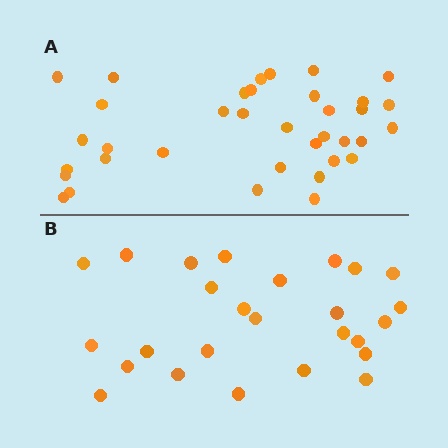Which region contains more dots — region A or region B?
Region A (the top region) has more dots.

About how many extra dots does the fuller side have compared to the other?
Region A has roughly 10 or so more dots than region B.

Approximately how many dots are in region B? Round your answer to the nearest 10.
About 30 dots. (The exact count is 26, which rounds to 30.)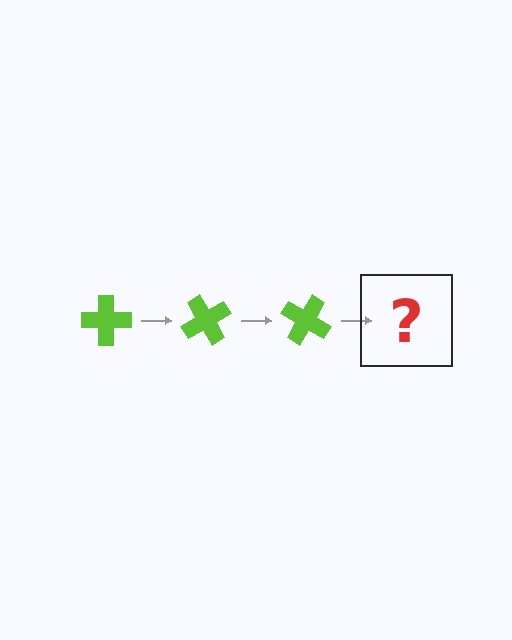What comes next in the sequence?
The next element should be a lime cross rotated 180 degrees.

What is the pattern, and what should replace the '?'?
The pattern is that the cross rotates 60 degrees each step. The '?' should be a lime cross rotated 180 degrees.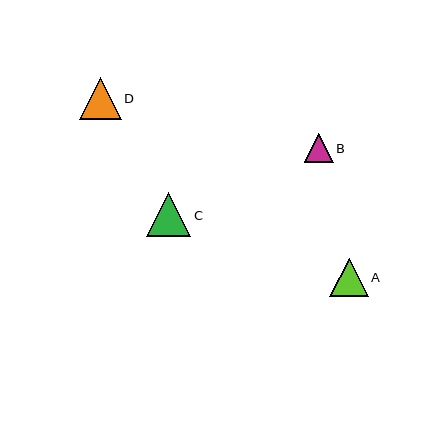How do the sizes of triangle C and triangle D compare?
Triangle C and triangle D are approximately the same size.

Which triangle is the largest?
Triangle C is the largest with a size of approximately 44 pixels.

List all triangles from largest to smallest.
From largest to smallest: C, D, A, B.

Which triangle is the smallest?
Triangle B is the smallest with a size of approximately 29 pixels.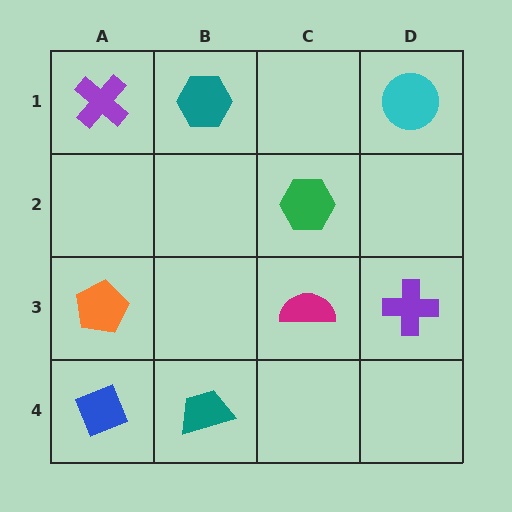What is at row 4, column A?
A blue diamond.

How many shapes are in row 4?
2 shapes.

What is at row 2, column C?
A green hexagon.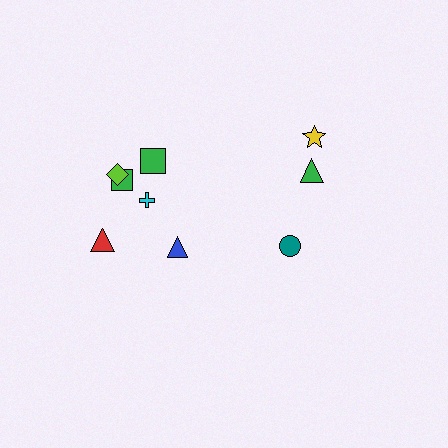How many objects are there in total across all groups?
There are 9 objects.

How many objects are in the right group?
There are 3 objects.